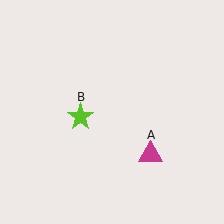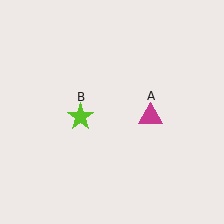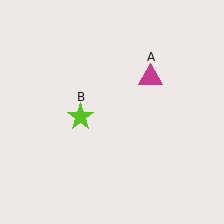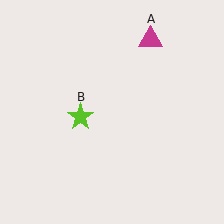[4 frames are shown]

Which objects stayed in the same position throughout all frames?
Lime star (object B) remained stationary.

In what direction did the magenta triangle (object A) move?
The magenta triangle (object A) moved up.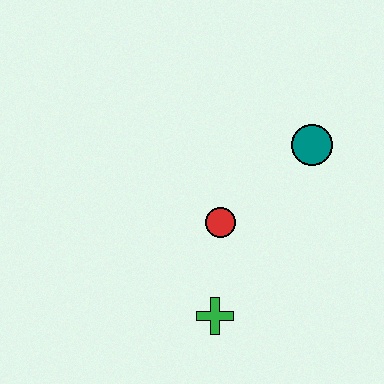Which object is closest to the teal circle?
The red circle is closest to the teal circle.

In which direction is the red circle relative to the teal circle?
The red circle is to the left of the teal circle.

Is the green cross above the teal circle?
No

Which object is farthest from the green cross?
The teal circle is farthest from the green cross.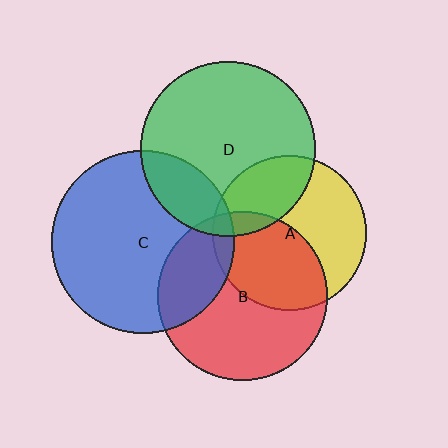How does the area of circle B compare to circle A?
Approximately 1.2 times.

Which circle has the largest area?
Circle C (blue).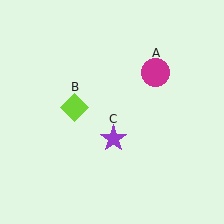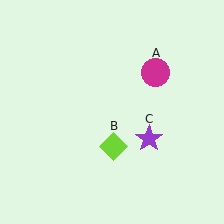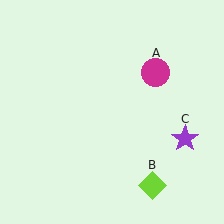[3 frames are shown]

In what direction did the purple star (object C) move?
The purple star (object C) moved right.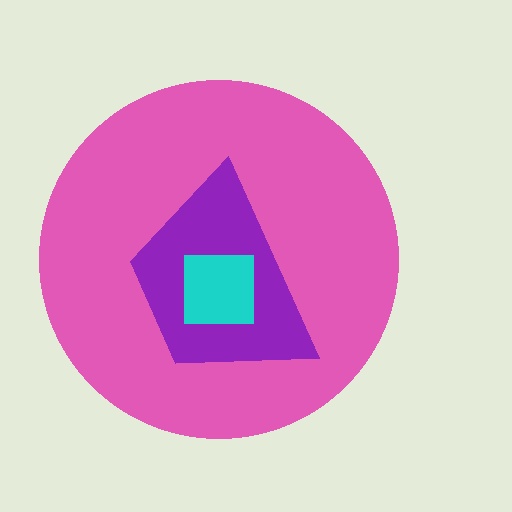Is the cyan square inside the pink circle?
Yes.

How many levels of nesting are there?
3.